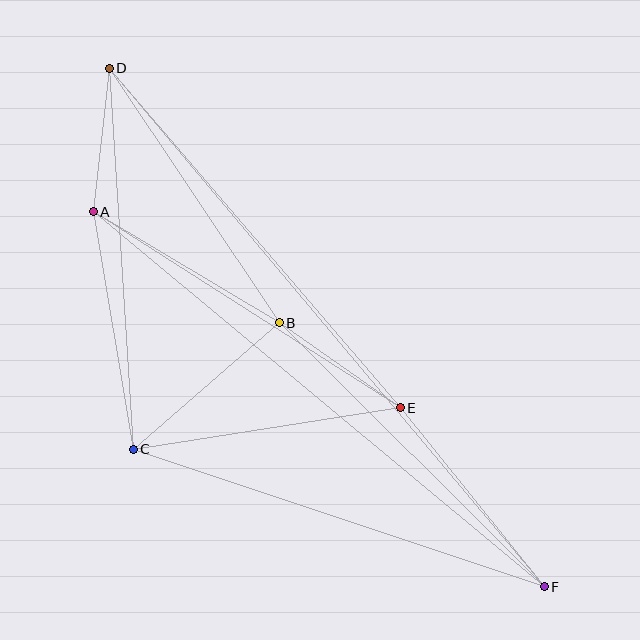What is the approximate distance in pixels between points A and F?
The distance between A and F is approximately 587 pixels.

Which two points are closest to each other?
Points A and D are closest to each other.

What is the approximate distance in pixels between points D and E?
The distance between D and E is approximately 447 pixels.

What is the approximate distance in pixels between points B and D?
The distance between B and D is approximately 306 pixels.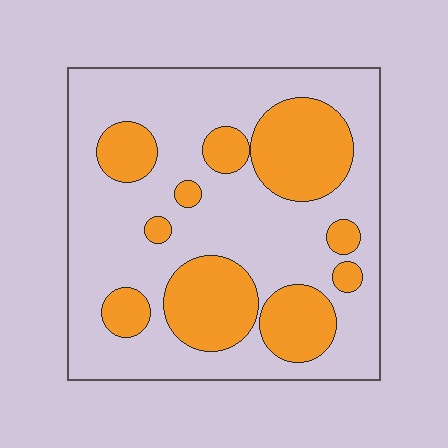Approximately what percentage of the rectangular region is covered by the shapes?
Approximately 30%.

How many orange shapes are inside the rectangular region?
10.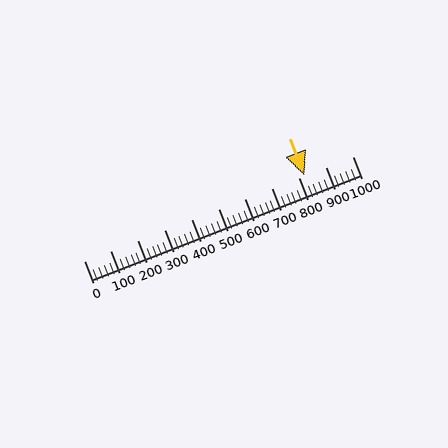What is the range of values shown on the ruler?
The ruler shows values from 0 to 1000.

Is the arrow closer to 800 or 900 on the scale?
The arrow is closer to 800.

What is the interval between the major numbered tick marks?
The major tick marks are spaced 100 units apart.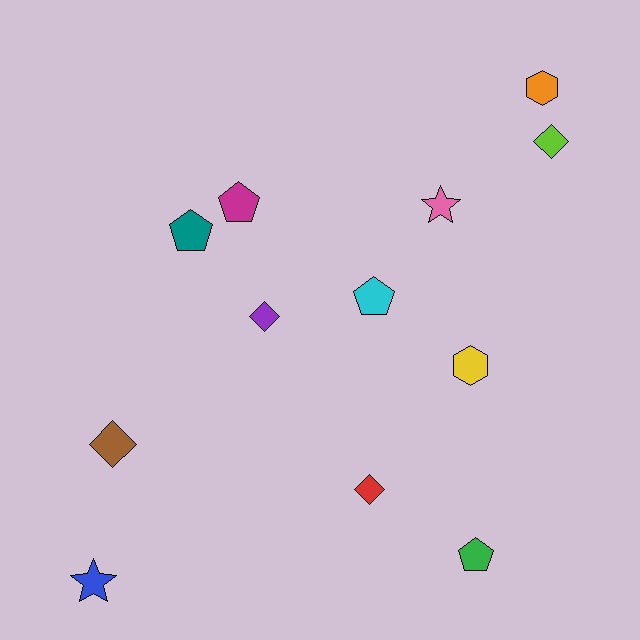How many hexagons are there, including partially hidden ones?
There are 2 hexagons.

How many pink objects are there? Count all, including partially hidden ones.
There is 1 pink object.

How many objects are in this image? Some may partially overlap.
There are 12 objects.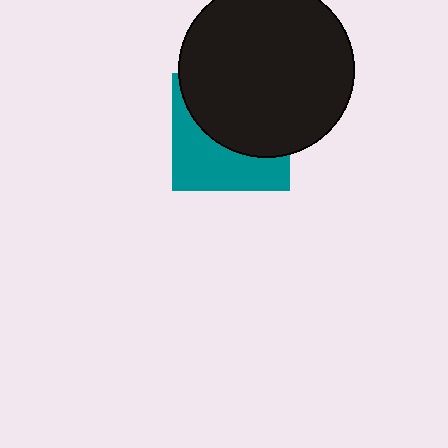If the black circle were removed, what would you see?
You would see the complete teal square.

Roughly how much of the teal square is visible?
A small part of it is visible (roughly 45%).